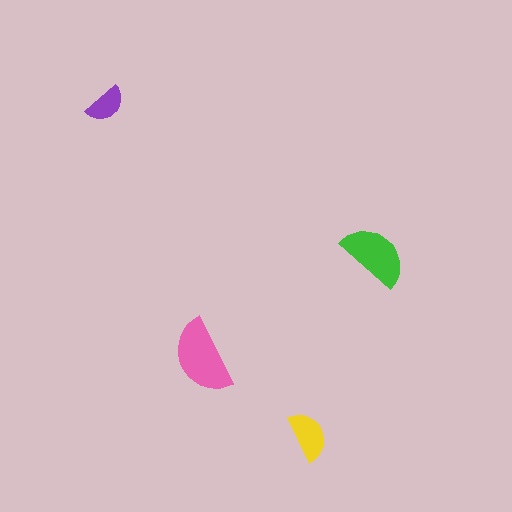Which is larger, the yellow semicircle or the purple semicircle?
The yellow one.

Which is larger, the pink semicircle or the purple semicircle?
The pink one.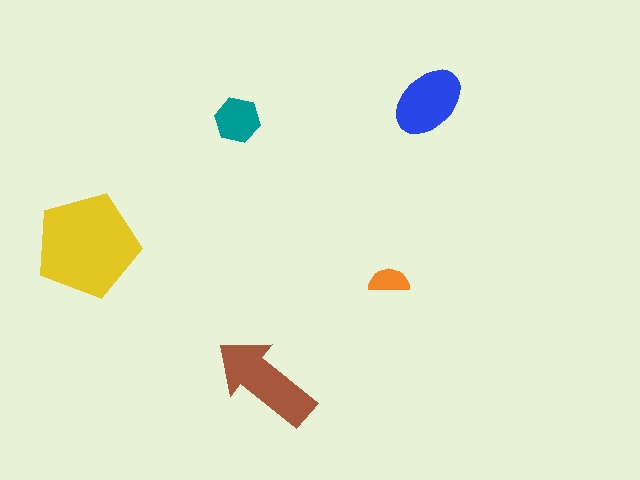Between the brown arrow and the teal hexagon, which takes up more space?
The brown arrow.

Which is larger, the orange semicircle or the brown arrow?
The brown arrow.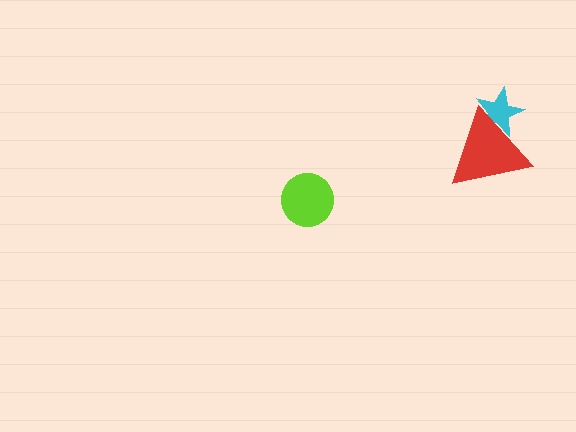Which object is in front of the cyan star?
The red triangle is in front of the cyan star.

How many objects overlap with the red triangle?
1 object overlaps with the red triangle.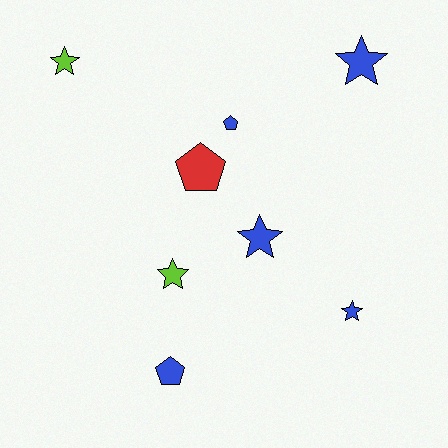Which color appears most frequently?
Blue, with 5 objects.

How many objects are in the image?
There are 8 objects.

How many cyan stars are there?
There are no cyan stars.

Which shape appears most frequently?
Star, with 5 objects.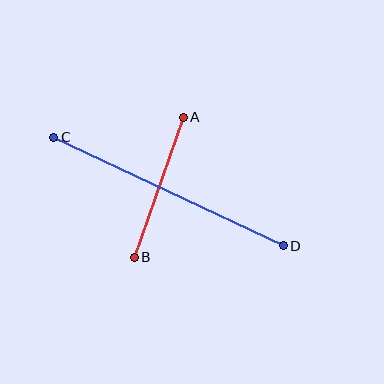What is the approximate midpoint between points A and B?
The midpoint is at approximately (159, 187) pixels.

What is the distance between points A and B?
The distance is approximately 148 pixels.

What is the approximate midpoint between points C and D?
The midpoint is at approximately (169, 191) pixels.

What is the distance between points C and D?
The distance is approximately 254 pixels.